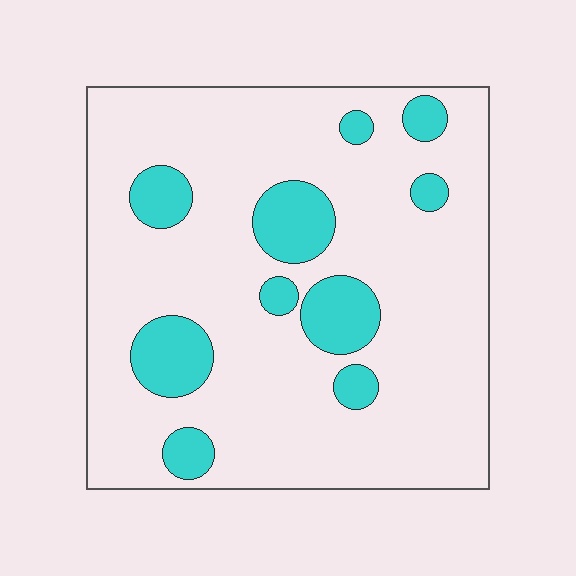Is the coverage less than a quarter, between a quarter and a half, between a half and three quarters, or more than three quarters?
Less than a quarter.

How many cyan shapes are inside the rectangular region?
10.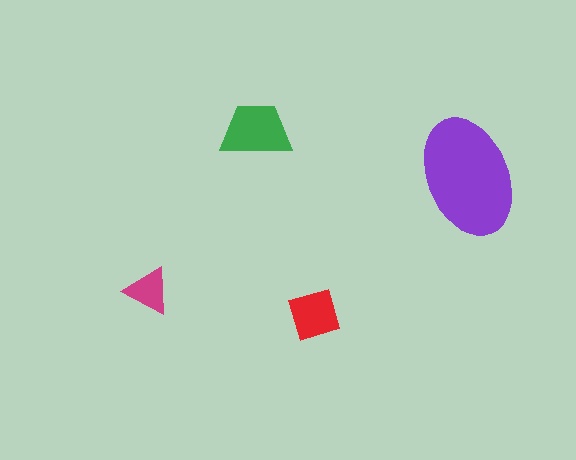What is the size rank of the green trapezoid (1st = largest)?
2nd.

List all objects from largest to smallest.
The purple ellipse, the green trapezoid, the red diamond, the magenta triangle.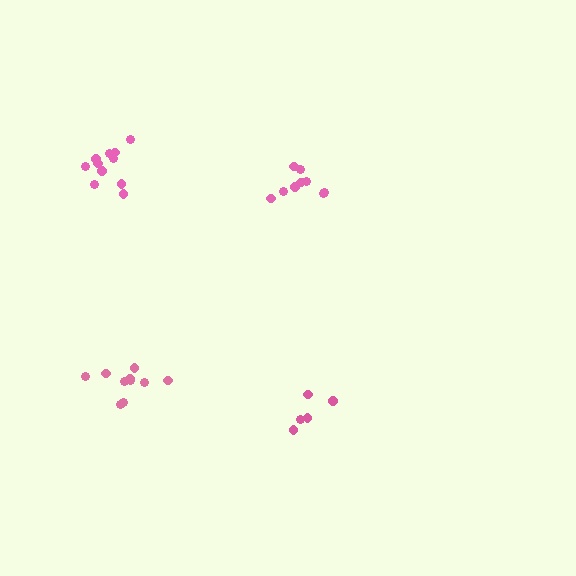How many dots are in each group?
Group 1: 11 dots, Group 2: 10 dots, Group 3: 5 dots, Group 4: 9 dots (35 total).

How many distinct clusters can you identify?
There are 4 distinct clusters.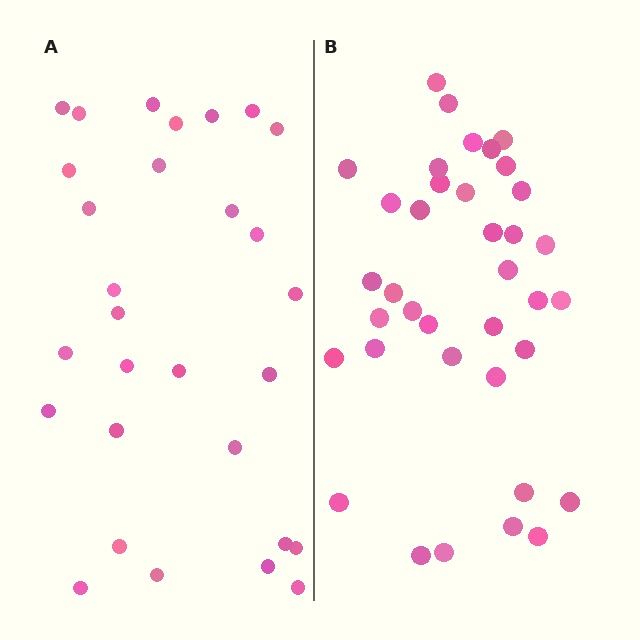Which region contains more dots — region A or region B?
Region B (the right region) has more dots.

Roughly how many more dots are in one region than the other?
Region B has roughly 8 or so more dots than region A.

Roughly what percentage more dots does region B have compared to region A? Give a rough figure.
About 30% more.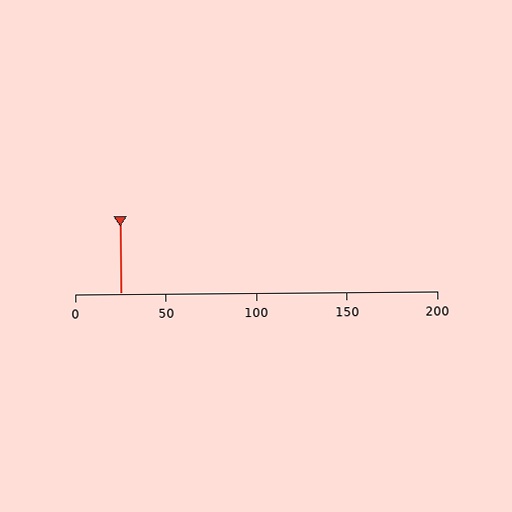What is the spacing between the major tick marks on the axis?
The major ticks are spaced 50 apart.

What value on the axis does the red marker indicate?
The marker indicates approximately 25.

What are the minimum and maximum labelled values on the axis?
The axis runs from 0 to 200.